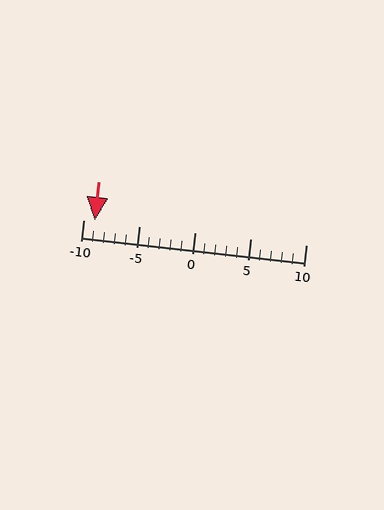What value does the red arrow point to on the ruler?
The red arrow points to approximately -9.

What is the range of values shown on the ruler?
The ruler shows values from -10 to 10.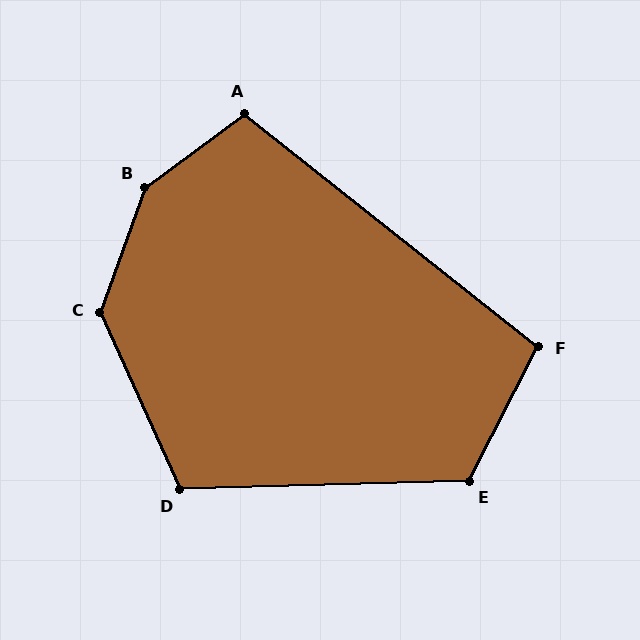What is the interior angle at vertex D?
Approximately 113 degrees (obtuse).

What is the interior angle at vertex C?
Approximately 136 degrees (obtuse).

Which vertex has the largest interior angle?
B, at approximately 146 degrees.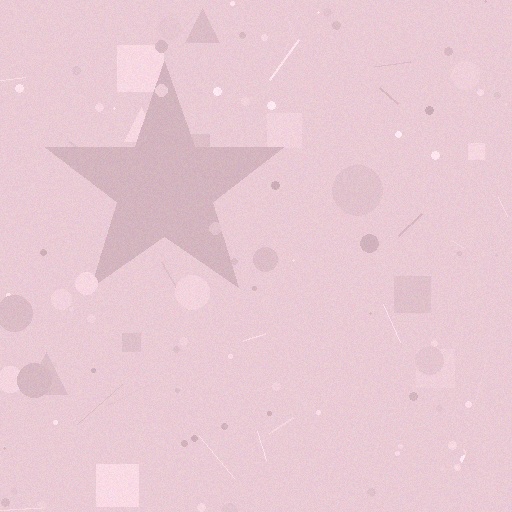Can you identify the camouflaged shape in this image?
The camouflaged shape is a star.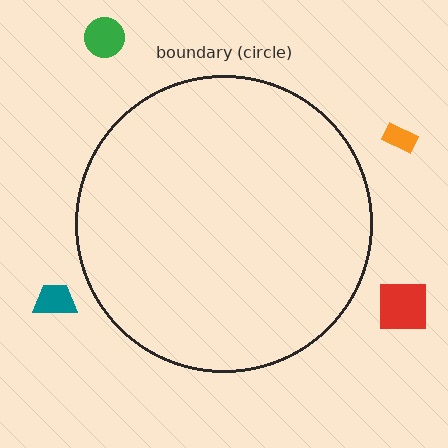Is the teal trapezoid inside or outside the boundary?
Outside.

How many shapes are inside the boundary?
0 inside, 4 outside.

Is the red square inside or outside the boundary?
Outside.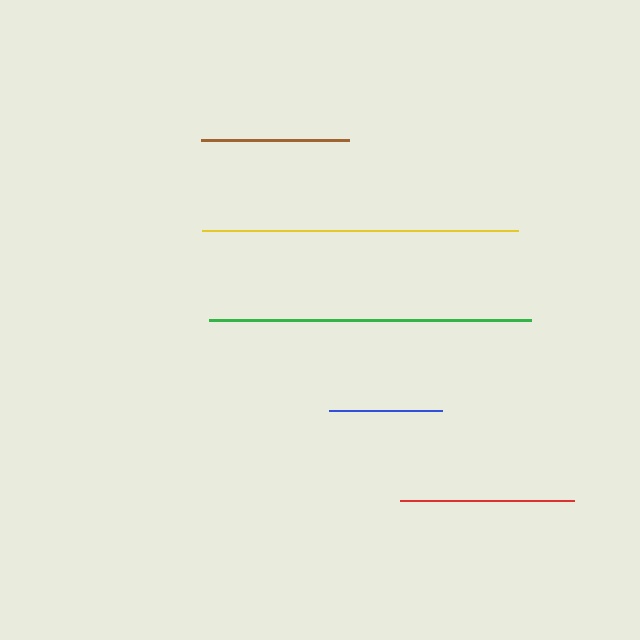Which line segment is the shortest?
The blue line is the shortest at approximately 113 pixels.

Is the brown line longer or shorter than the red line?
The red line is longer than the brown line.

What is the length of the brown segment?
The brown segment is approximately 148 pixels long.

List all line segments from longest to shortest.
From longest to shortest: green, yellow, red, brown, blue.